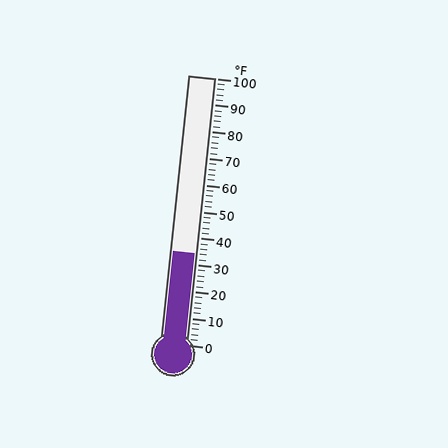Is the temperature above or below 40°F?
The temperature is below 40°F.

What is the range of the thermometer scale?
The thermometer scale ranges from 0°F to 100°F.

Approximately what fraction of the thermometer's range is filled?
The thermometer is filled to approximately 35% of its range.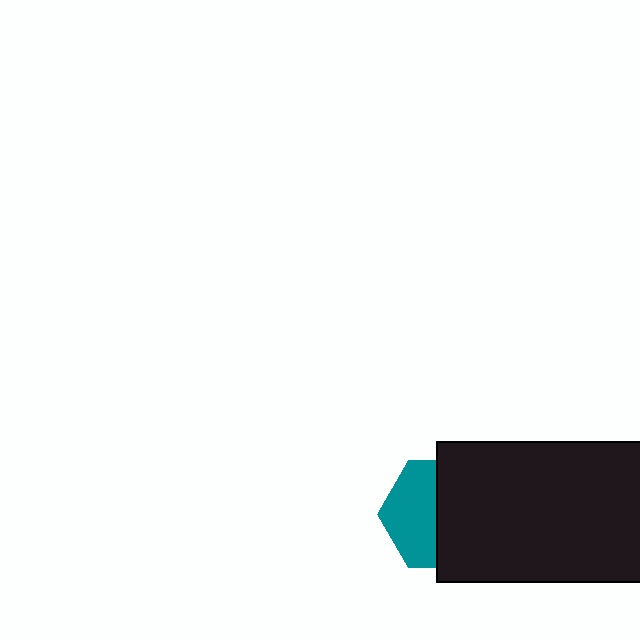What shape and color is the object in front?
The object in front is a black rectangle.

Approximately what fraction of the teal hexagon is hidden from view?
Roughly 54% of the teal hexagon is hidden behind the black rectangle.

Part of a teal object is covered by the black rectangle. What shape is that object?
It is a hexagon.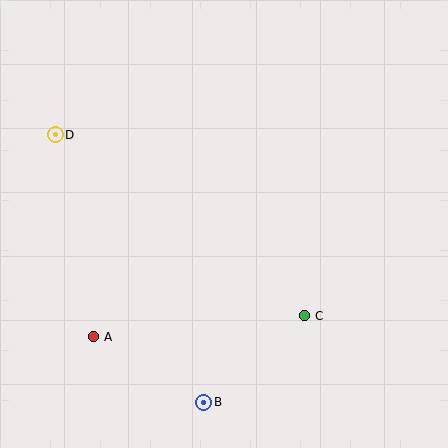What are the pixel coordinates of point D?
Point D is at (55, 135).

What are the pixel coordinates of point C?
Point C is at (305, 316).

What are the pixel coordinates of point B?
Point B is at (204, 402).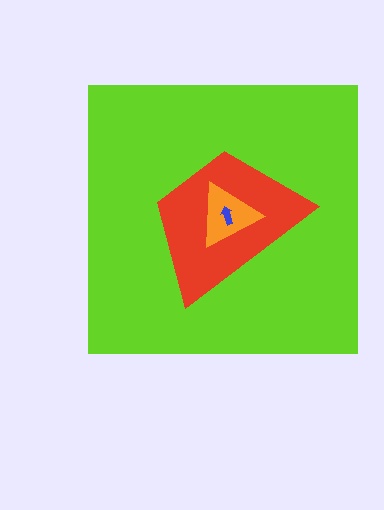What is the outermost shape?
The lime square.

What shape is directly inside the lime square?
The red trapezoid.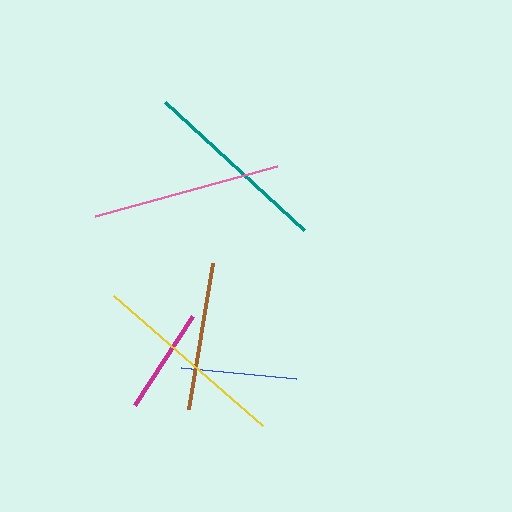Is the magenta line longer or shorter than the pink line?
The pink line is longer than the magenta line.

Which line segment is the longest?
The yellow line is the longest at approximately 197 pixels.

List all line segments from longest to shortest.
From longest to shortest: yellow, teal, pink, brown, blue, magenta.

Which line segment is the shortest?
The magenta line is the shortest at approximately 106 pixels.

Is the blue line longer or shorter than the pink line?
The pink line is longer than the blue line.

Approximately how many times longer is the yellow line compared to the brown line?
The yellow line is approximately 1.3 times the length of the brown line.